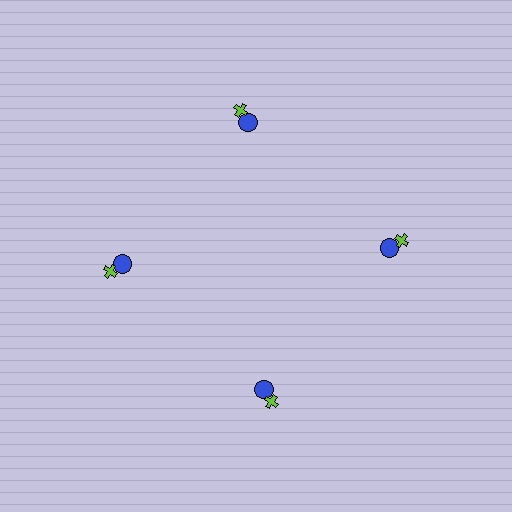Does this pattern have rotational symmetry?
Yes, this pattern has 4-fold rotational symmetry. It looks the same after rotating 90 degrees around the center.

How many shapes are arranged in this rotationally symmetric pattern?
There are 8 shapes, arranged in 4 groups of 2.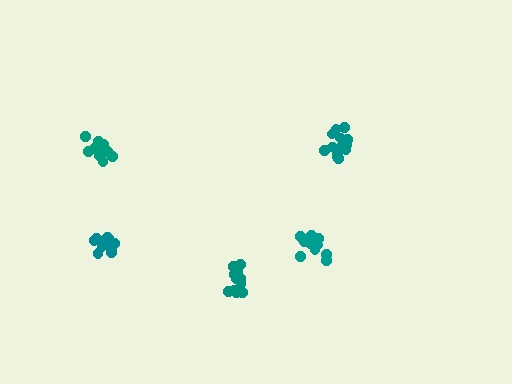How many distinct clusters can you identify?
There are 5 distinct clusters.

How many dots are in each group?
Group 1: 12 dots, Group 2: 14 dots, Group 3: 12 dots, Group 4: 11 dots, Group 5: 12 dots (61 total).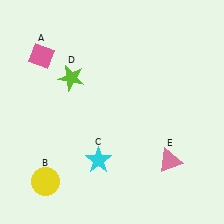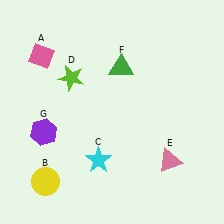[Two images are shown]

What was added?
A green triangle (F), a purple hexagon (G) were added in Image 2.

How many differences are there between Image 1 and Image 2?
There are 2 differences between the two images.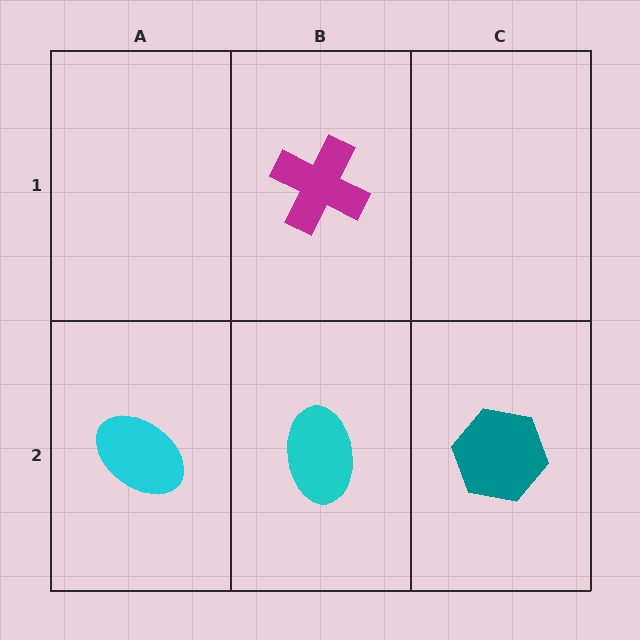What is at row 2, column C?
A teal hexagon.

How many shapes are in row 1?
1 shape.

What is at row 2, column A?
A cyan ellipse.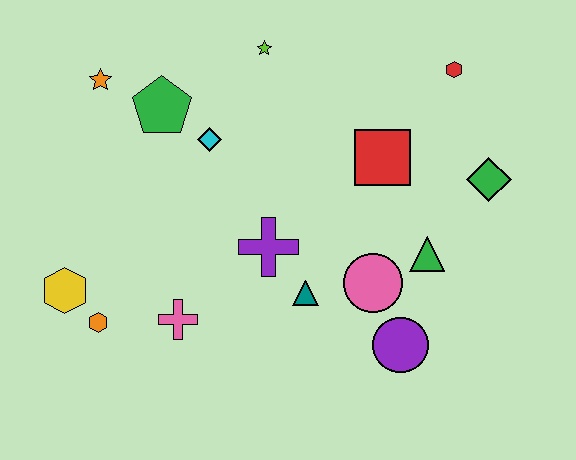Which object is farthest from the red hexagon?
The yellow hexagon is farthest from the red hexagon.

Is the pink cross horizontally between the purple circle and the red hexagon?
No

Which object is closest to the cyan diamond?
The green pentagon is closest to the cyan diamond.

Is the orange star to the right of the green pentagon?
No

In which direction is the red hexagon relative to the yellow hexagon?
The red hexagon is to the right of the yellow hexagon.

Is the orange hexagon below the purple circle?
No